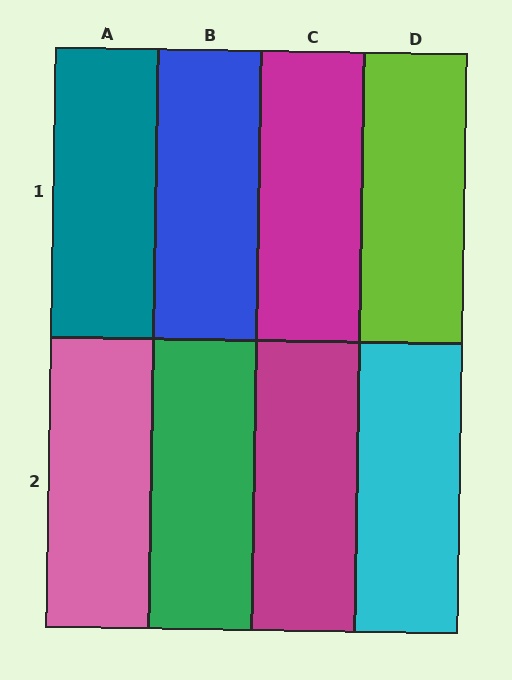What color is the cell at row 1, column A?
Teal.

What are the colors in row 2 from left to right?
Pink, green, magenta, cyan.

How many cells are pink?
1 cell is pink.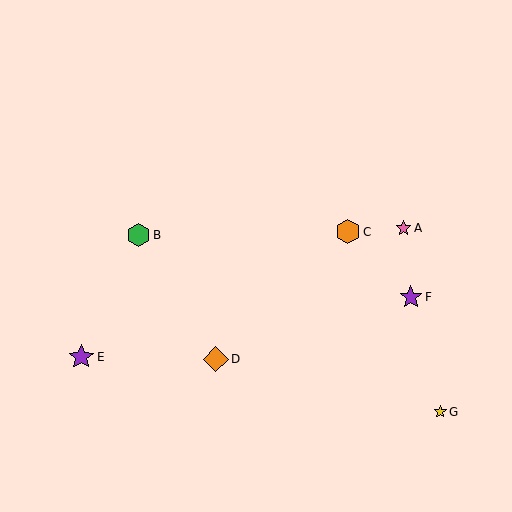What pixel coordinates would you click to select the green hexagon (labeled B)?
Click at (139, 235) to select the green hexagon B.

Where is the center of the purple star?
The center of the purple star is at (411, 297).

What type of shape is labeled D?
Shape D is an orange diamond.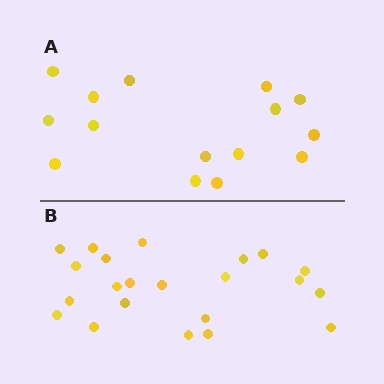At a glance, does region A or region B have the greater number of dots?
Region B (the bottom region) has more dots.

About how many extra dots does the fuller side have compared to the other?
Region B has roughly 8 or so more dots than region A.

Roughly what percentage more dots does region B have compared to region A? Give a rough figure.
About 45% more.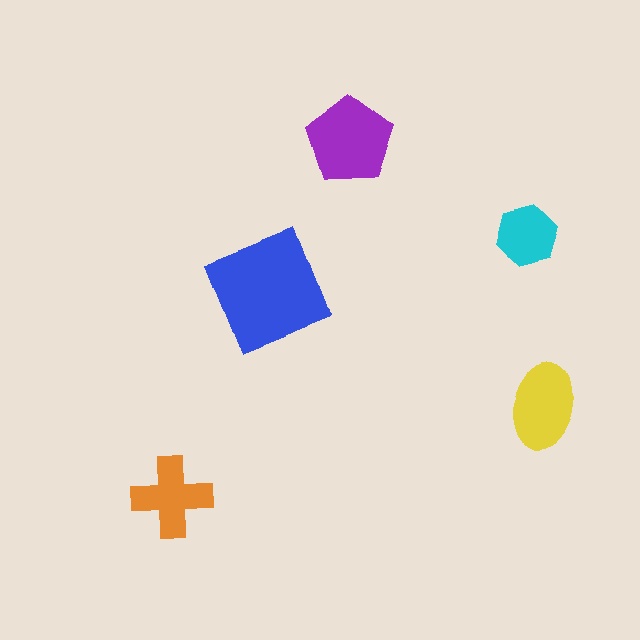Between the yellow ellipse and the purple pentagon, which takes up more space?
The purple pentagon.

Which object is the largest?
The blue square.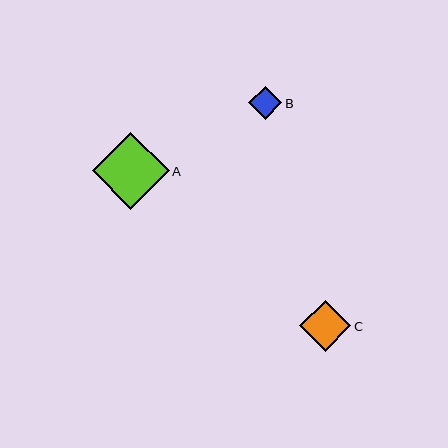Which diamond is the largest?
Diamond A is the largest with a size of approximately 77 pixels.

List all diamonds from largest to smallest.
From largest to smallest: A, C, B.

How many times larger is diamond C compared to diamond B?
Diamond C is approximately 1.6 times the size of diamond B.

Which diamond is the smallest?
Diamond B is the smallest with a size of approximately 33 pixels.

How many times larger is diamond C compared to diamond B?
Diamond C is approximately 1.6 times the size of diamond B.